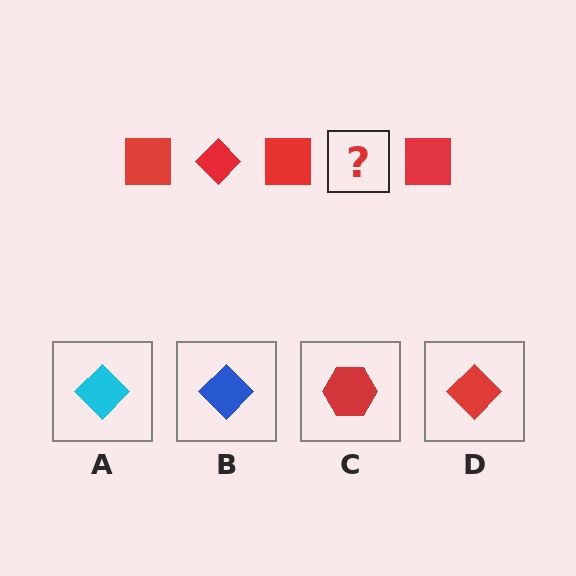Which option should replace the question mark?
Option D.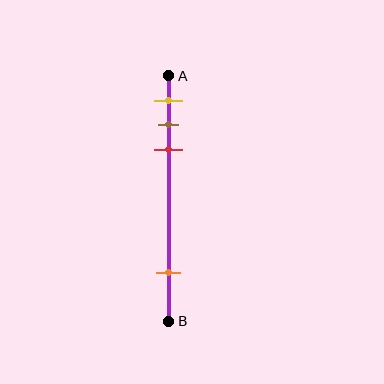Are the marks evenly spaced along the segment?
No, the marks are not evenly spaced.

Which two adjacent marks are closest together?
The brown and red marks are the closest adjacent pair.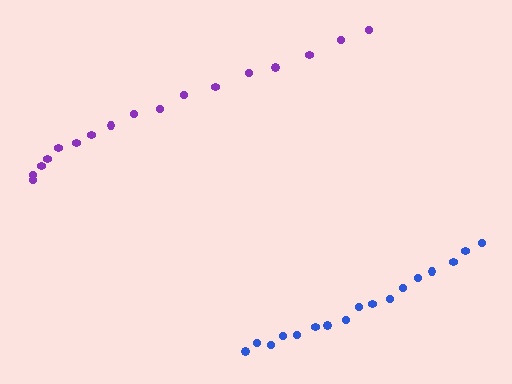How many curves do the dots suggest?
There are 2 distinct paths.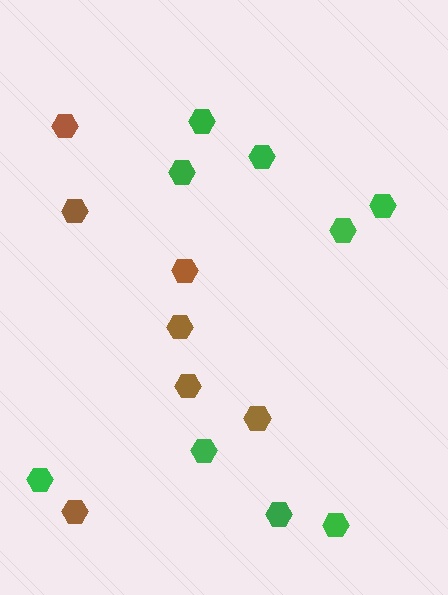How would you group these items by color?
There are 2 groups: one group of green hexagons (9) and one group of brown hexagons (7).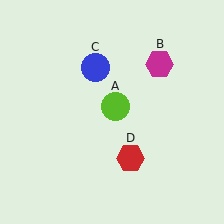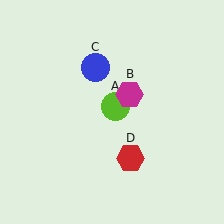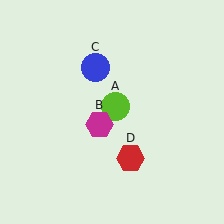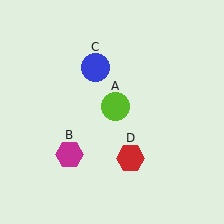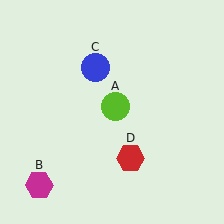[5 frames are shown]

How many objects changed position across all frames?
1 object changed position: magenta hexagon (object B).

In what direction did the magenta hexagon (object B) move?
The magenta hexagon (object B) moved down and to the left.